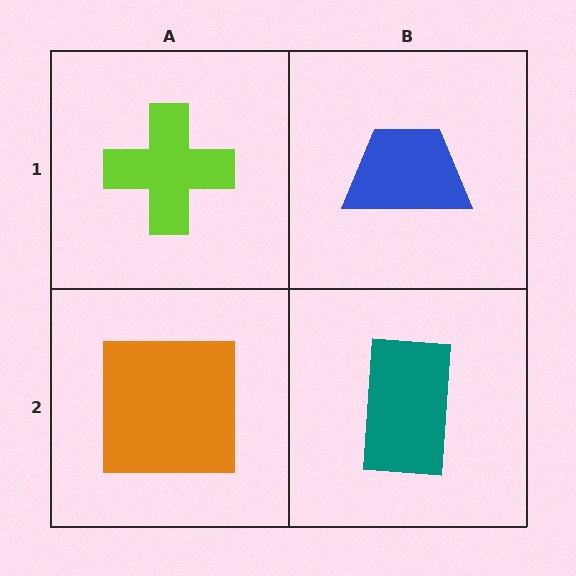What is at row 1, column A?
A lime cross.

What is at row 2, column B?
A teal rectangle.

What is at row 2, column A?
An orange square.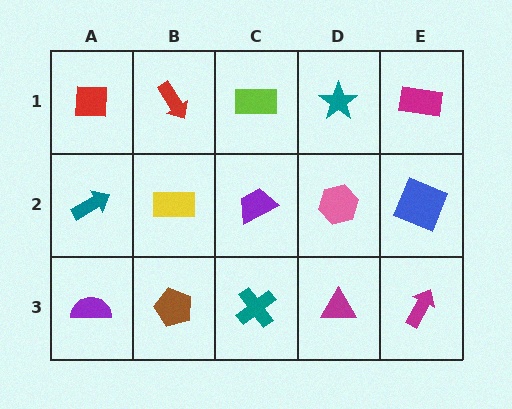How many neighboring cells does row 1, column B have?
3.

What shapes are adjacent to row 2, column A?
A red square (row 1, column A), a purple semicircle (row 3, column A), a yellow rectangle (row 2, column B).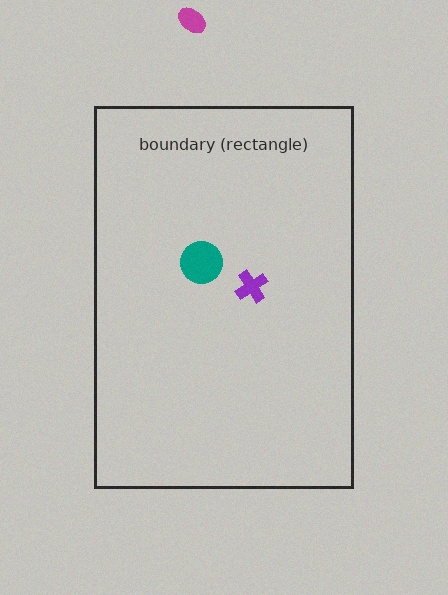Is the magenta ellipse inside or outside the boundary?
Outside.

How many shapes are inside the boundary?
2 inside, 1 outside.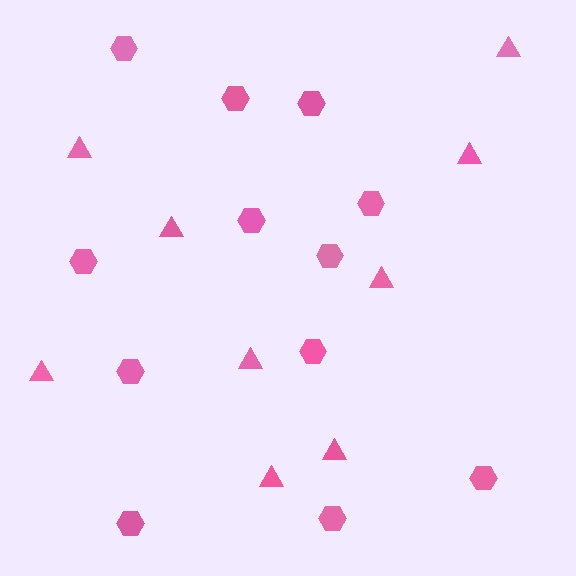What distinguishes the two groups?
There are 2 groups: one group of triangles (9) and one group of hexagons (12).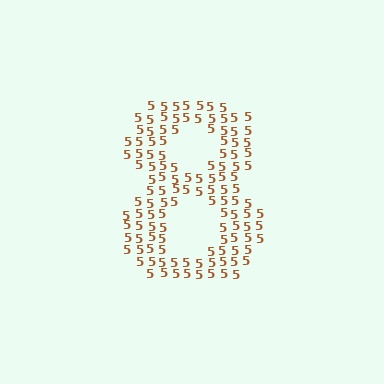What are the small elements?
The small elements are digit 5's.